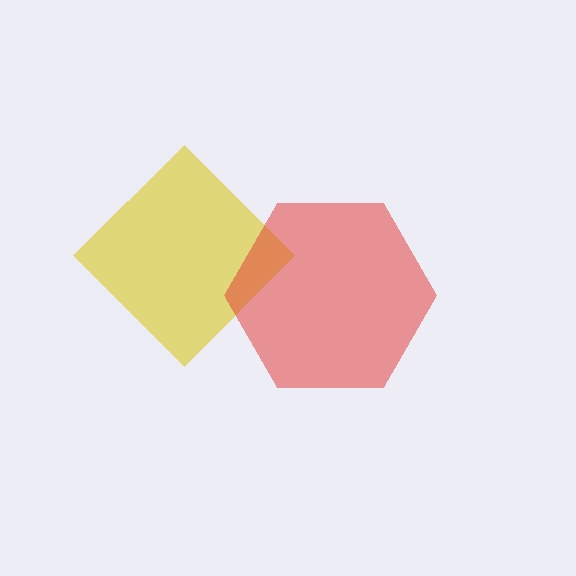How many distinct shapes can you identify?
There are 2 distinct shapes: a yellow diamond, a red hexagon.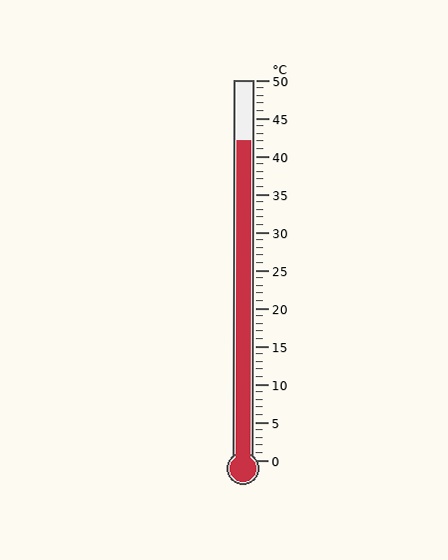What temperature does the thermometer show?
The thermometer shows approximately 42°C.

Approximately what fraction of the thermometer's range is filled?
The thermometer is filled to approximately 85% of its range.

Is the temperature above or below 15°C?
The temperature is above 15°C.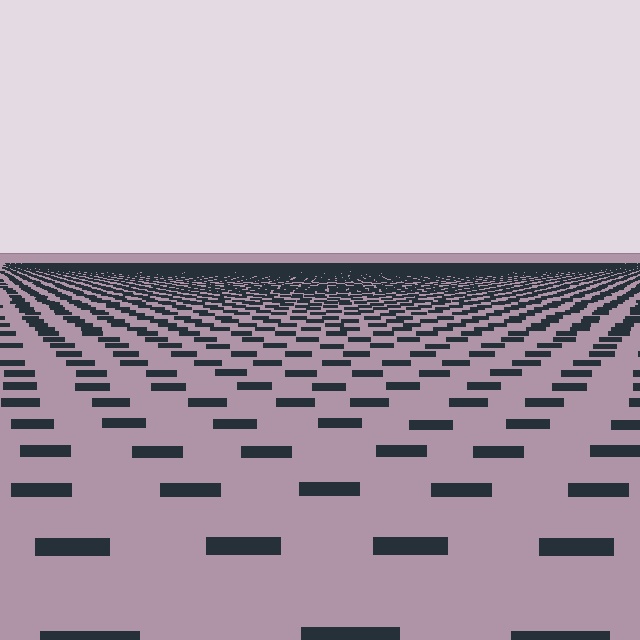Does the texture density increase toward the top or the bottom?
Density increases toward the top.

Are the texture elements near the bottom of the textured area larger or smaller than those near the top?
Larger. Near the bottom, elements are closer to the viewer and appear at a bigger on-screen size.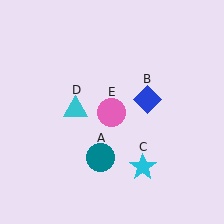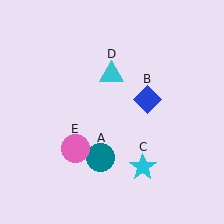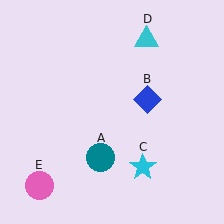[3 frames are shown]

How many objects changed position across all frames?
2 objects changed position: cyan triangle (object D), pink circle (object E).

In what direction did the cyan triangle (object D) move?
The cyan triangle (object D) moved up and to the right.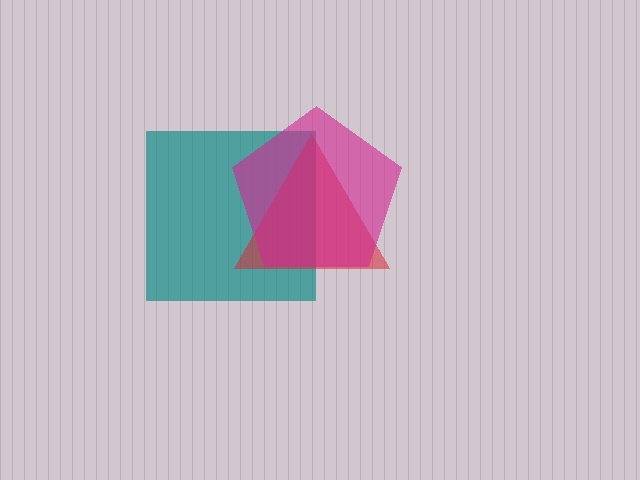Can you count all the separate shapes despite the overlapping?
Yes, there are 3 separate shapes.